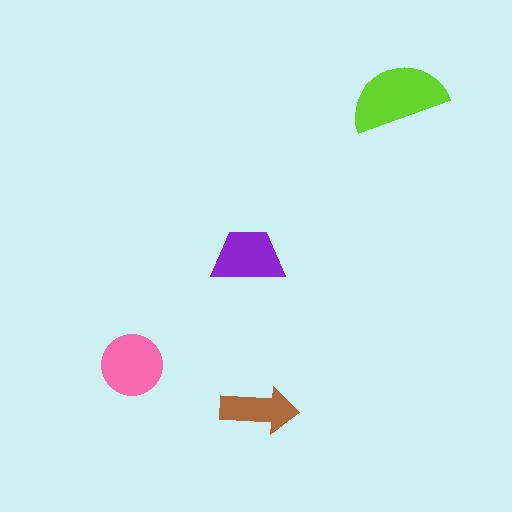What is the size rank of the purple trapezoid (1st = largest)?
3rd.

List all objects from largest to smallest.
The lime semicircle, the pink circle, the purple trapezoid, the brown arrow.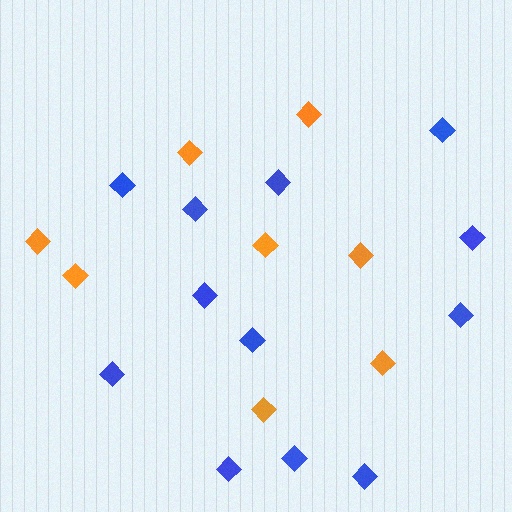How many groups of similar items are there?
There are 2 groups: one group of blue diamonds (12) and one group of orange diamonds (8).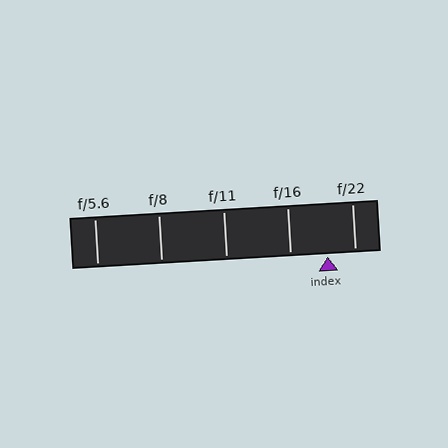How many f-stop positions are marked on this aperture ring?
There are 5 f-stop positions marked.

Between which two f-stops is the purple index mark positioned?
The index mark is between f/16 and f/22.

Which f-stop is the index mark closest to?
The index mark is closest to f/22.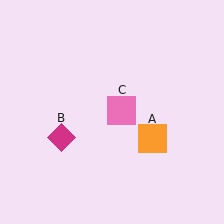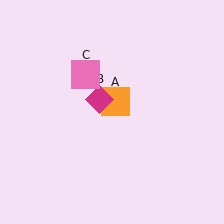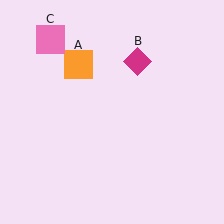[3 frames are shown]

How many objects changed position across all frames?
3 objects changed position: orange square (object A), magenta diamond (object B), pink square (object C).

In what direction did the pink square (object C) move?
The pink square (object C) moved up and to the left.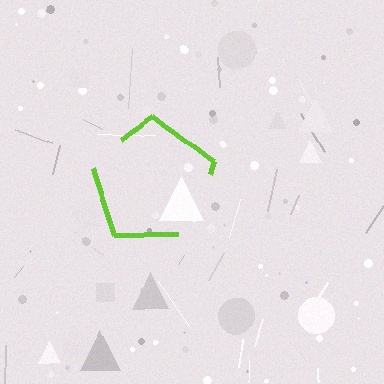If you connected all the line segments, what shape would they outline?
They would outline a pentagon.